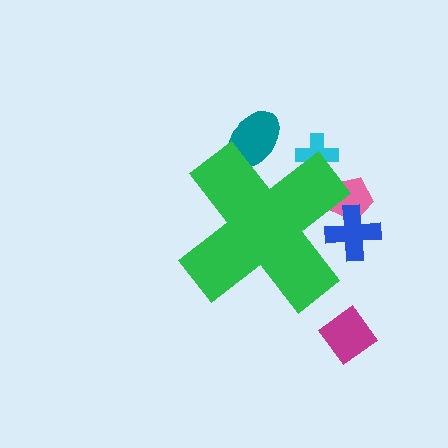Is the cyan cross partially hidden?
Yes, the cyan cross is partially hidden behind the green cross.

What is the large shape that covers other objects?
A green cross.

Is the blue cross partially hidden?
Yes, the blue cross is partially hidden behind the green cross.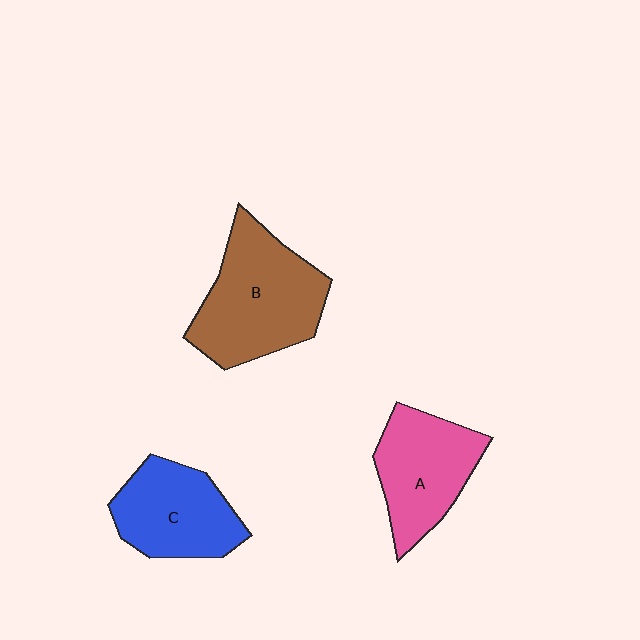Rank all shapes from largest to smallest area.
From largest to smallest: B (brown), A (pink), C (blue).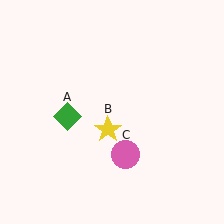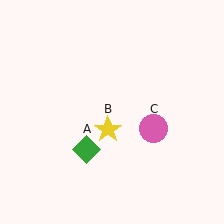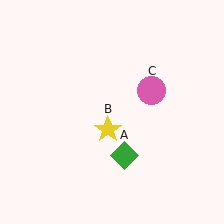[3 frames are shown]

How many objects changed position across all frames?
2 objects changed position: green diamond (object A), pink circle (object C).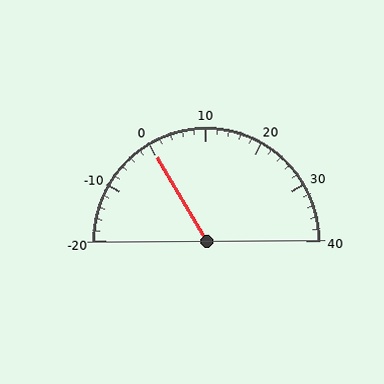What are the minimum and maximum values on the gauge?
The gauge ranges from -20 to 40.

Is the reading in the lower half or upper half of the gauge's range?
The reading is in the lower half of the range (-20 to 40).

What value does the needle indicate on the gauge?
The needle indicates approximately 0.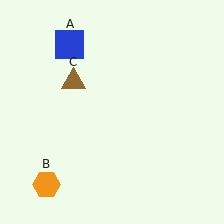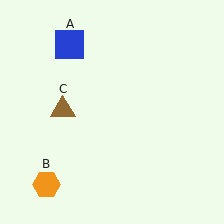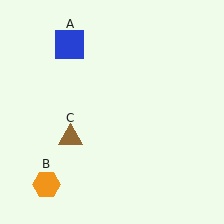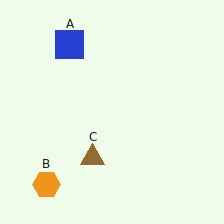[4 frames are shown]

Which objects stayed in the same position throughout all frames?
Blue square (object A) and orange hexagon (object B) remained stationary.